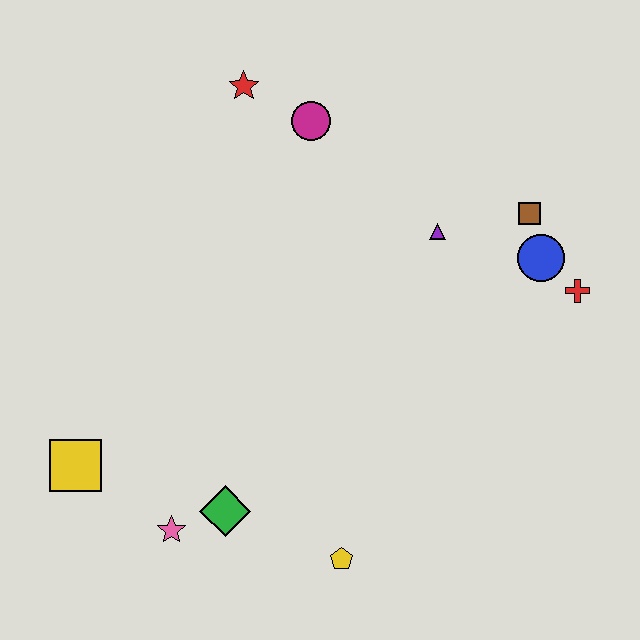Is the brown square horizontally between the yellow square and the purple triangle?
No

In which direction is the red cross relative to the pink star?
The red cross is to the right of the pink star.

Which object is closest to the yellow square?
The pink star is closest to the yellow square.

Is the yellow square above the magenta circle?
No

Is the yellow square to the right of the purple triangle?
No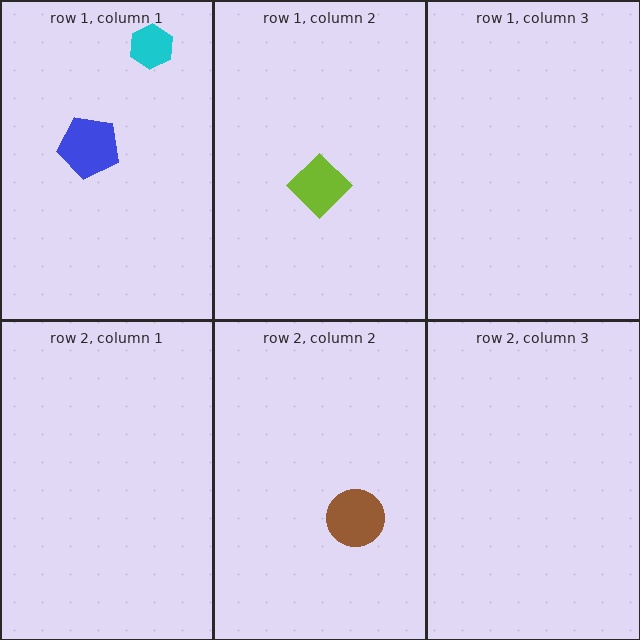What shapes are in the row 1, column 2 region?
The lime diamond.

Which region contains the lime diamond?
The row 1, column 2 region.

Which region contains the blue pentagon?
The row 1, column 1 region.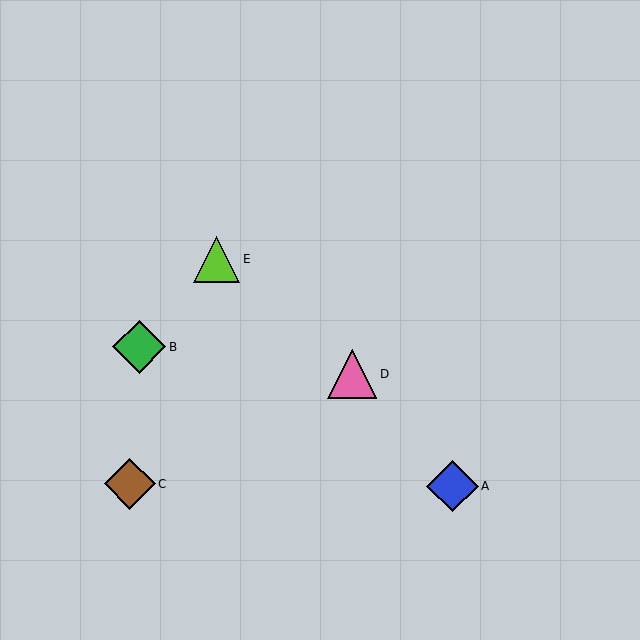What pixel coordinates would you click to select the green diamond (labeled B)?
Click at (139, 347) to select the green diamond B.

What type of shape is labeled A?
Shape A is a blue diamond.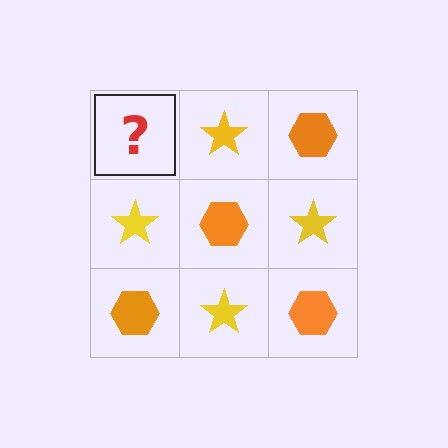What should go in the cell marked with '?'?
The missing cell should contain an orange hexagon.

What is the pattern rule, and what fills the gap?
The rule is that it alternates orange hexagon and yellow star in a checkerboard pattern. The gap should be filled with an orange hexagon.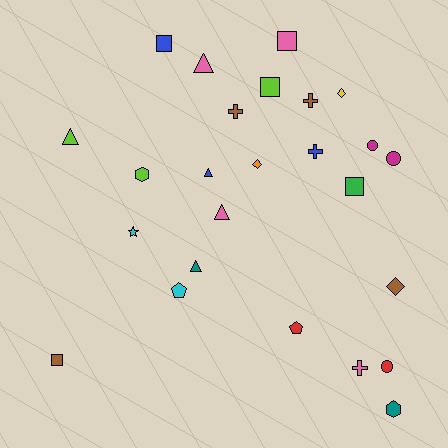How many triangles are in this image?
There are 5 triangles.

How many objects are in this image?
There are 25 objects.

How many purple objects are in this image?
There are no purple objects.